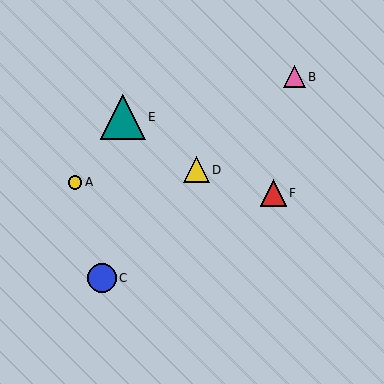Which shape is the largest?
The teal triangle (labeled E) is the largest.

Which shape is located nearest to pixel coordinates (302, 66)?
The pink triangle (labeled B) at (294, 77) is nearest to that location.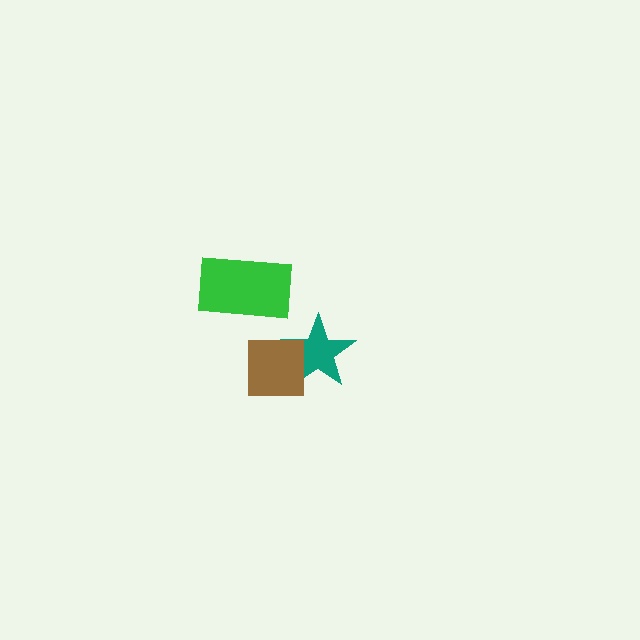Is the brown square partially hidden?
No, no other shape covers it.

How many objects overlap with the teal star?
1 object overlaps with the teal star.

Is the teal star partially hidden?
Yes, it is partially covered by another shape.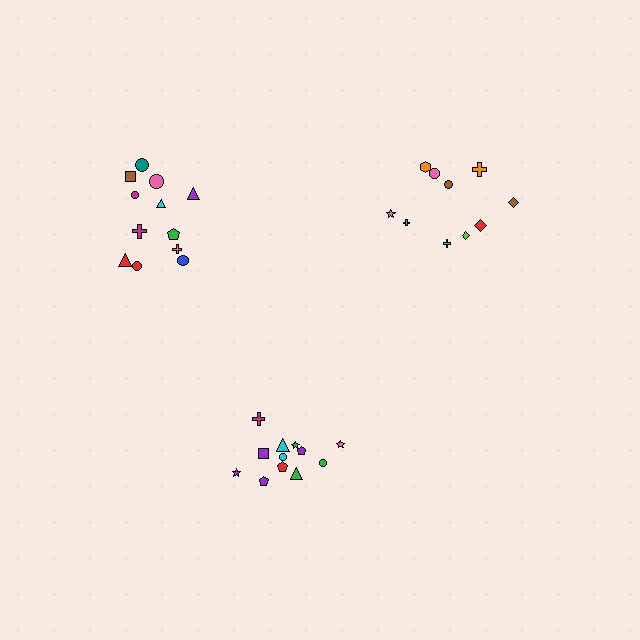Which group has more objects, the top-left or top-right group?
The top-left group.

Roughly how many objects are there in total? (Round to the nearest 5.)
Roughly 35 objects in total.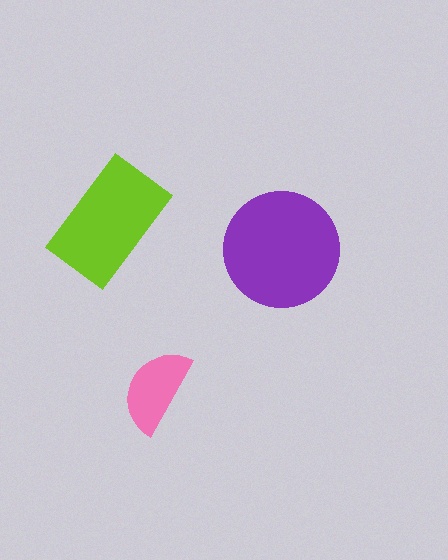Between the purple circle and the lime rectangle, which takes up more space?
The purple circle.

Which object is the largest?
The purple circle.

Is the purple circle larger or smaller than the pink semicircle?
Larger.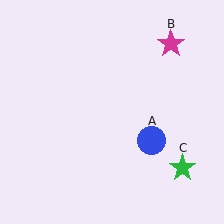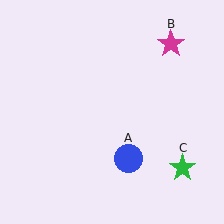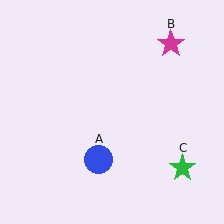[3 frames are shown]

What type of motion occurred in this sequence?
The blue circle (object A) rotated clockwise around the center of the scene.